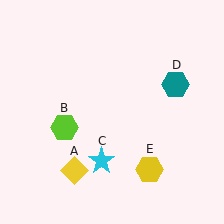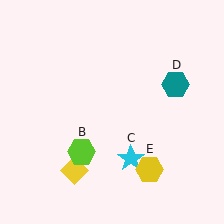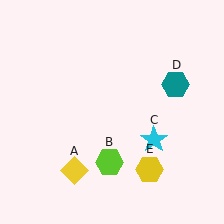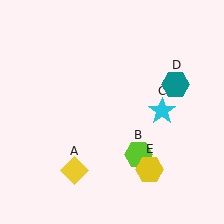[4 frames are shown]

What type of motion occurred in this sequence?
The lime hexagon (object B), cyan star (object C) rotated counterclockwise around the center of the scene.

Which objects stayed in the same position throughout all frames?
Yellow diamond (object A) and teal hexagon (object D) and yellow hexagon (object E) remained stationary.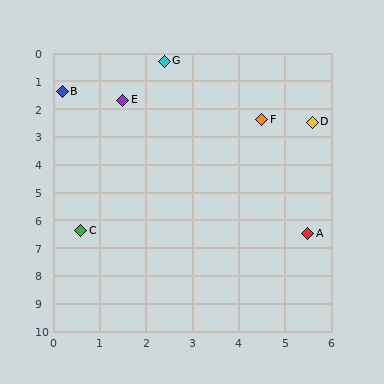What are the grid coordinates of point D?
Point D is at approximately (5.6, 2.5).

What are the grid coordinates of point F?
Point F is at approximately (4.5, 2.4).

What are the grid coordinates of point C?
Point C is at approximately (0.6, 6.4).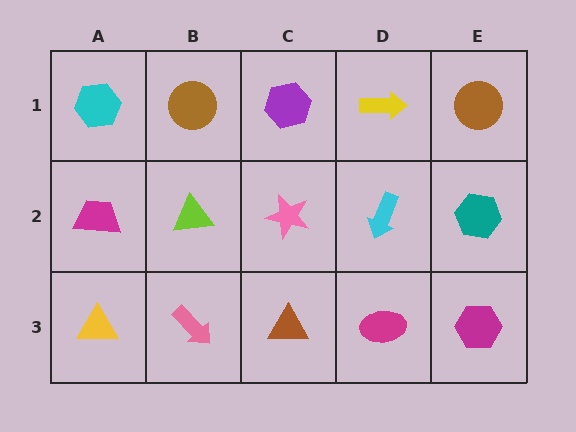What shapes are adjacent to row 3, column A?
A magenta trapezoid (row 2, column A), a pink arrow (row 3, column B).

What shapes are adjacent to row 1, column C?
A pink star (row 2, column C), a brown circle (row 1, column B), a yellow arrow (row 1, column D).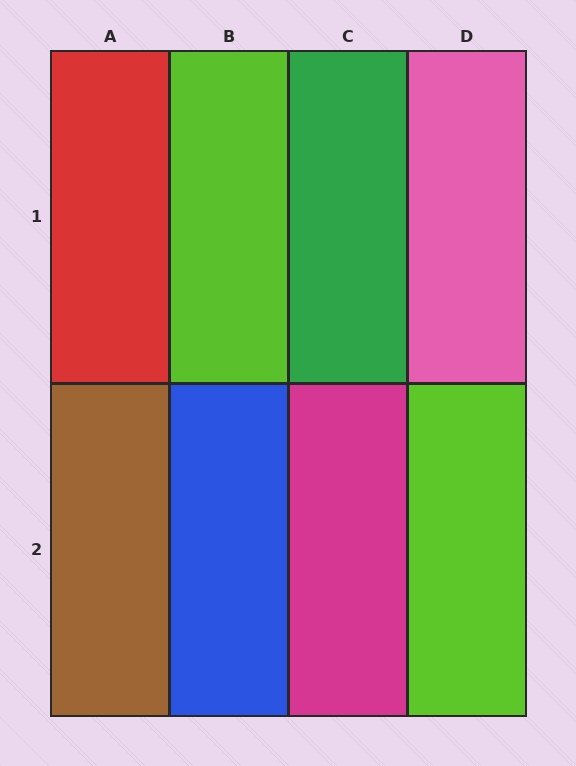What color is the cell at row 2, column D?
Lime.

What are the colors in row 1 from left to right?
Red, lime, green, pink.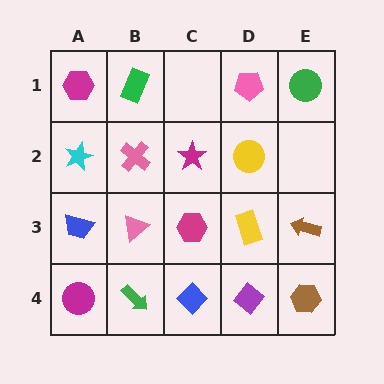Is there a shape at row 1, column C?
No, that cell is empty.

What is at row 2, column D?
A yellow circle.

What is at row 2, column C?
A magenta star.